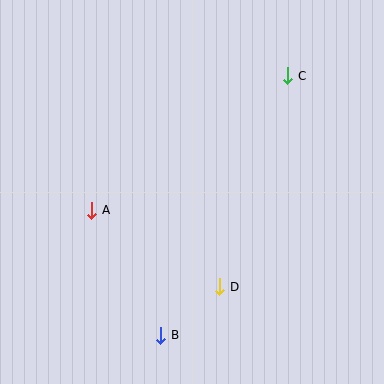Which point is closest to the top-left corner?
Point A is closest to the top-left corner.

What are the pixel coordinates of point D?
Point D is at (220, 287).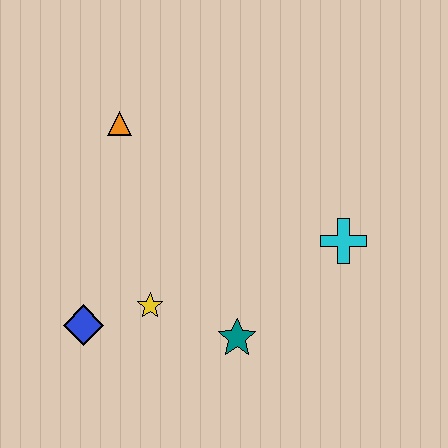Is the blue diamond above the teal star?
Yes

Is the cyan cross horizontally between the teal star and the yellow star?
No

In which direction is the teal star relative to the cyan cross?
The teal star is to the left of the cyan cross.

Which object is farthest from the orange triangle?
The cyan cross is farthest from the orange triangle.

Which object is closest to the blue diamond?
The yellow star is closest to the blue diamond.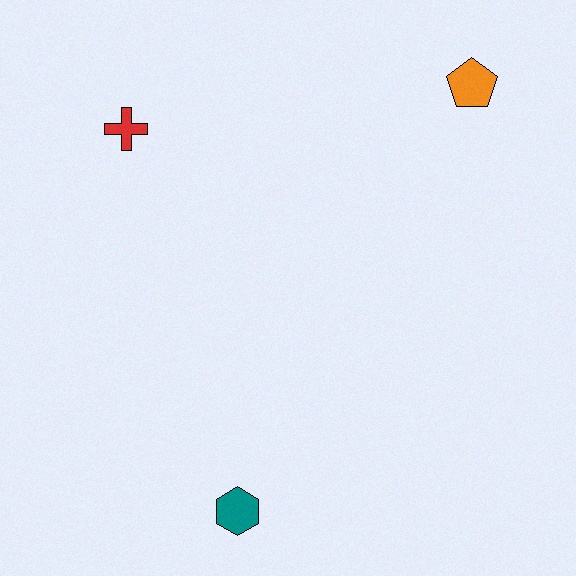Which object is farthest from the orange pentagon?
The teal hexagon is farthest from the orange pentagon.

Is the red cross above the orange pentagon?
No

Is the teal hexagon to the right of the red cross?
Yes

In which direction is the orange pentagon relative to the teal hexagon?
The orange pentagon is above the teal hexagon.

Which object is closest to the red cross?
The orange pentagon is closest to the red cross.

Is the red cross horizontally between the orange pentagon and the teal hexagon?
No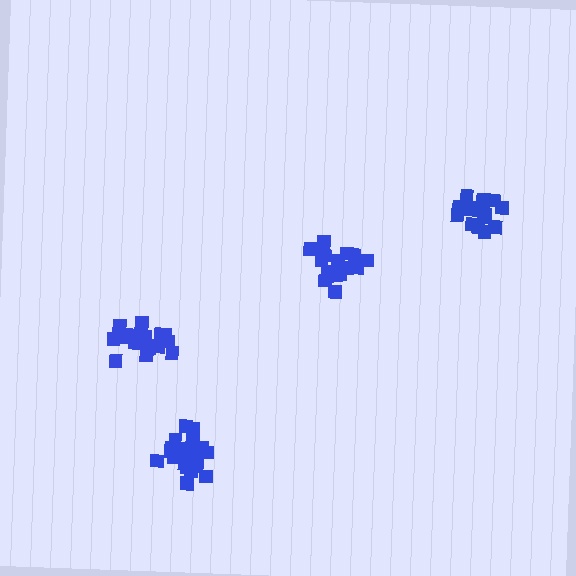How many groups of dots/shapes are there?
There are 4 groups.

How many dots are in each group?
Group 1: 19 dots, Group 2: 20 dots, Group 3: 17 dots, Group 4: 19 dots (75 total).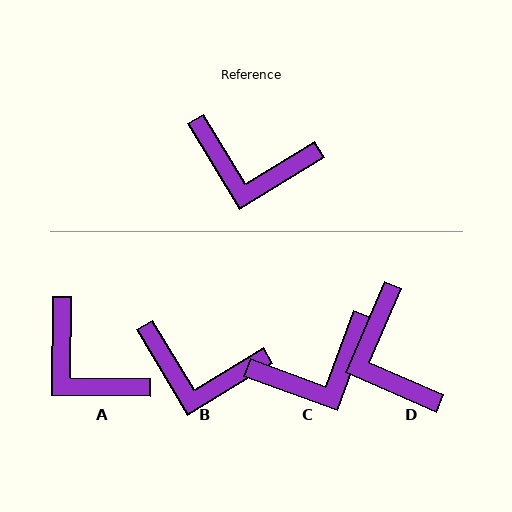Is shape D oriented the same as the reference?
No, it is off by about 55 degrees.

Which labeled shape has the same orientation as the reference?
B.